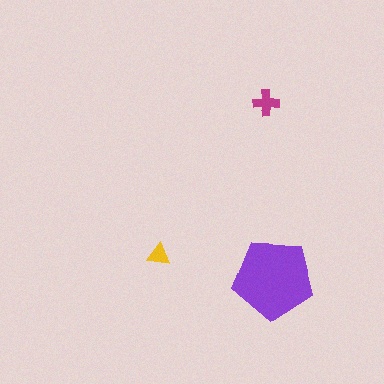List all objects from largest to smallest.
The purple pentagon, the magenta cross, the yellow triangle.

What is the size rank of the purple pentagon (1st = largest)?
1st.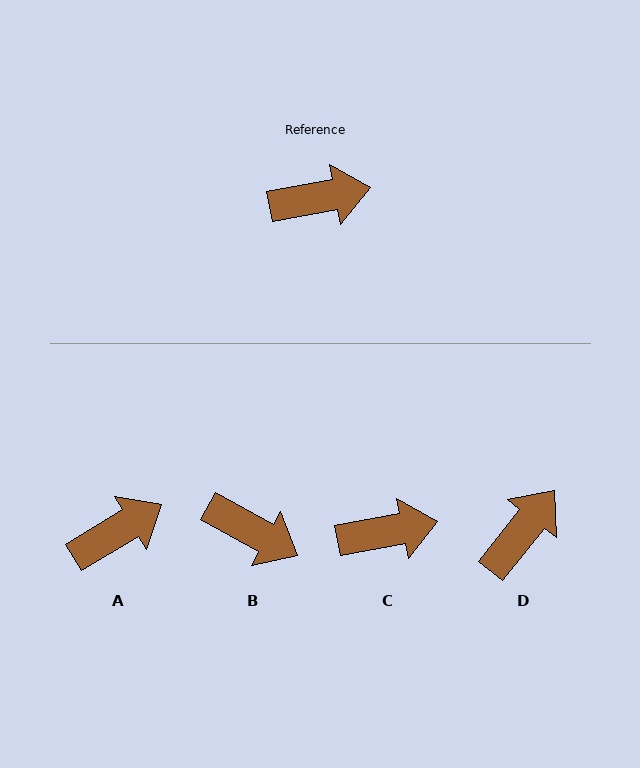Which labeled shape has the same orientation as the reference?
C.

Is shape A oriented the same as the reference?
No, it is off by about 20 degrees.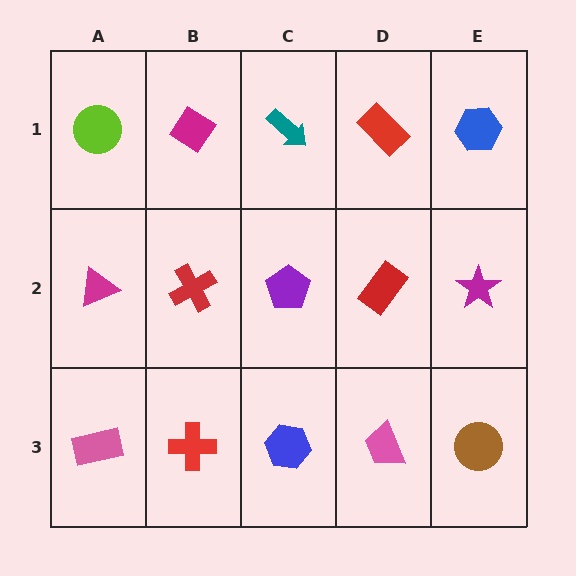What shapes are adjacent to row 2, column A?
A lime circle (row 1, column A), a pink rectangle (row 3, column A), a red cross (row 2, column B).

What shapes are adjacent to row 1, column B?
A red cross (row 2, column B), a lime circle (row 1, column A), a teal arrow (row 1, column C).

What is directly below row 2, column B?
A red cross.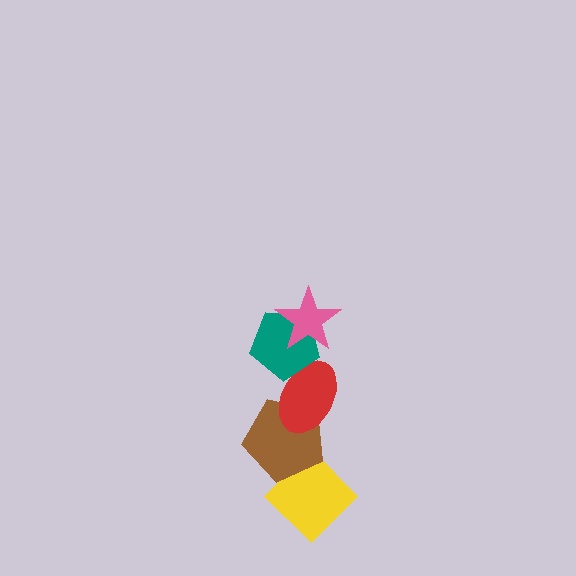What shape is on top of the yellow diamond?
The brown pentagon is on top of the yellow diamond.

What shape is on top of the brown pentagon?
The red ellipse is on top of the brown pentagon.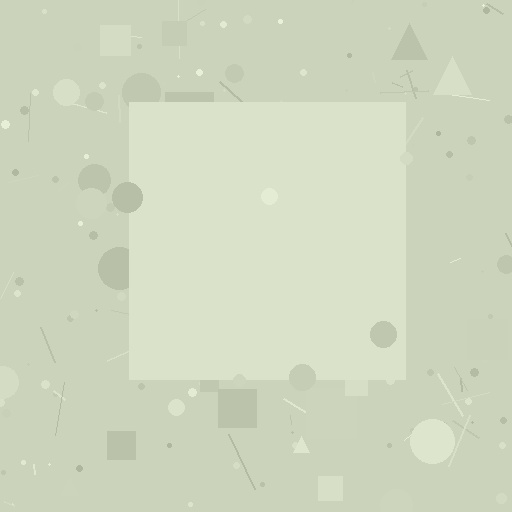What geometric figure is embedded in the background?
A square is embedded in the background.